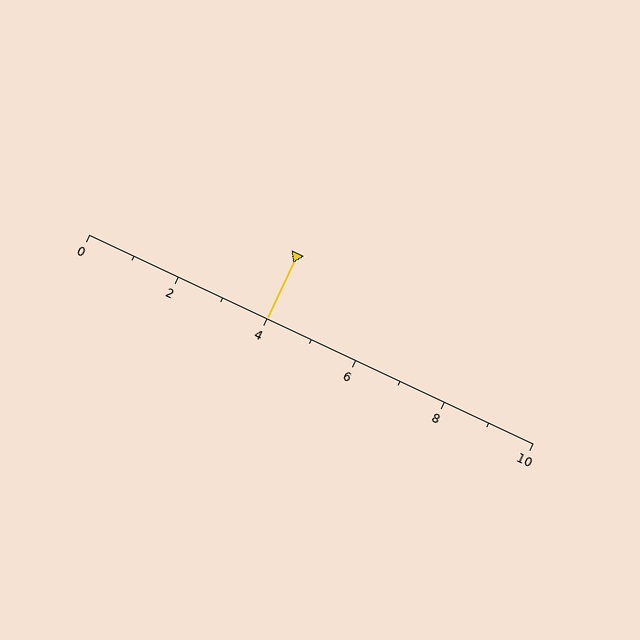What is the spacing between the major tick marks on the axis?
The major ticks are spaced 2 apart.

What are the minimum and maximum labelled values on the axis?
The axis runs from 0 to 10.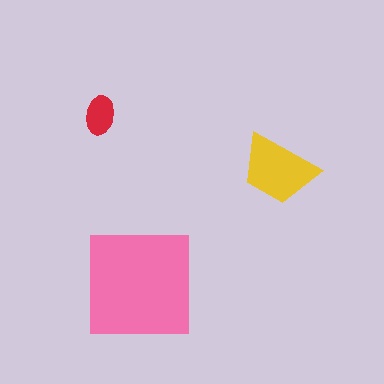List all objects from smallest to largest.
The red ellipse, the yellow trapezoid, the pink square.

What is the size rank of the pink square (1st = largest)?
1st.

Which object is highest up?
The red ellipse is topmost.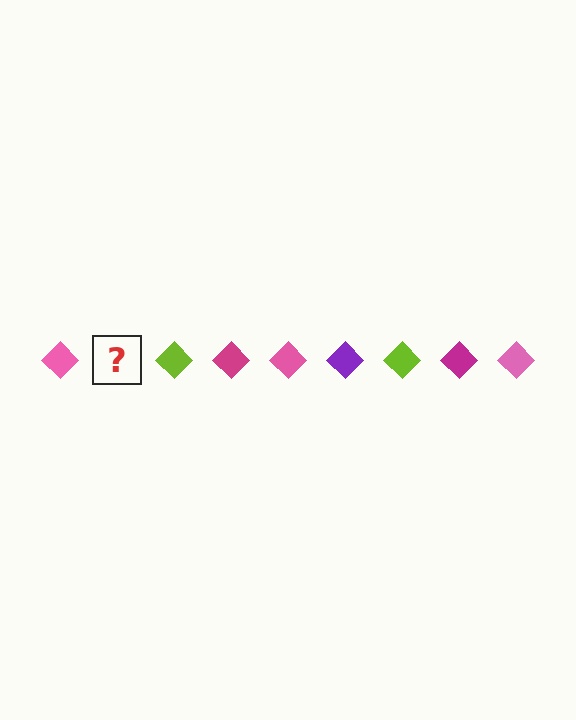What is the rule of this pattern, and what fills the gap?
The rule is that the pattern cycles through pink, purple, lime, magenta diamonds. The gap should be filled with a purple diamond.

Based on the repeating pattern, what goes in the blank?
The blank should be a purple diamond.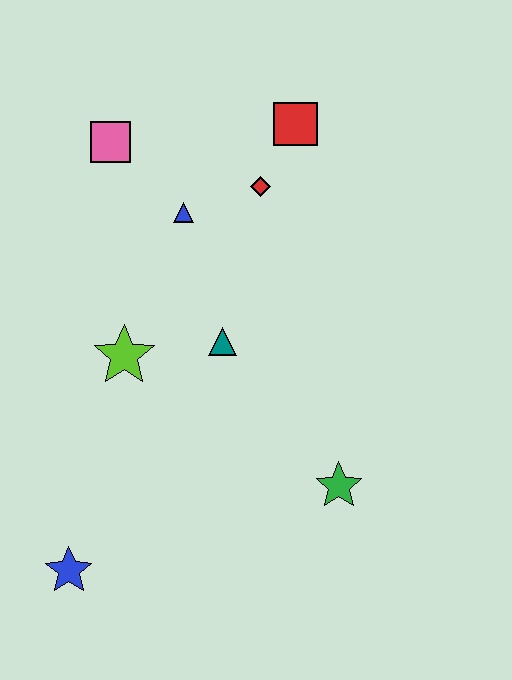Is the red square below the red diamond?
No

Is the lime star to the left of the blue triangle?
Yes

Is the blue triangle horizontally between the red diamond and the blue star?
Yes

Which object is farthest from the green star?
The pink square is farthest from the green star.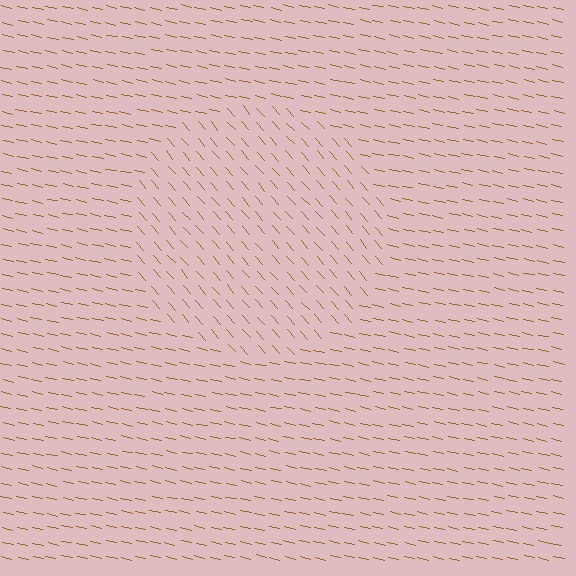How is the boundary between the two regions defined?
The boundary is defined purely by a change in line orientation (approximately 36 degrees difference). All lines are the same color and thickness.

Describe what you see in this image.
The image is filled with small brown line segments. A circle region in the image has lines oriented differently from the surrounding lines, creating a visible texture boundary.